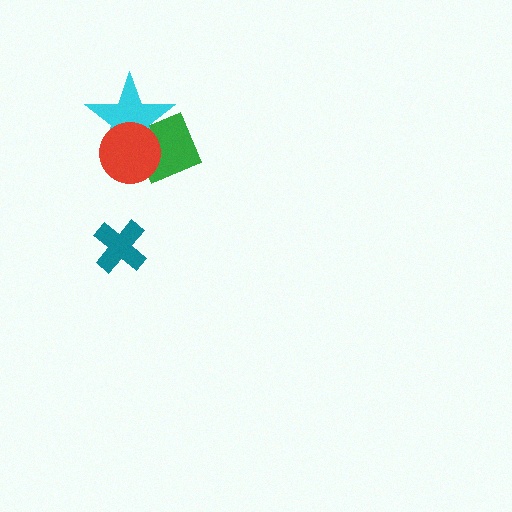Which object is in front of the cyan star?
The red circle is in front of the cyan star.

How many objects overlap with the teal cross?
0 objects overlap with the teal cross.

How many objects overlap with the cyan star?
2 objects overlap with the cyan star.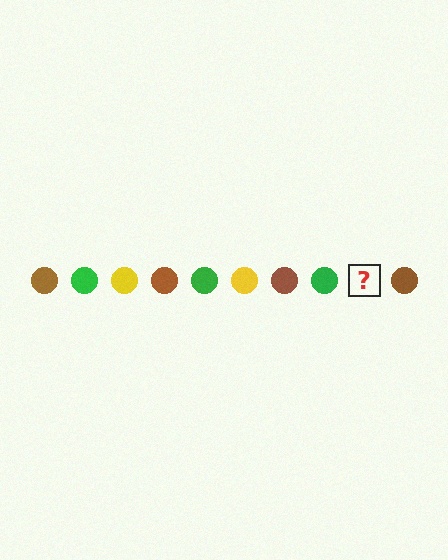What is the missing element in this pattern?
The missing element is a yellow circle.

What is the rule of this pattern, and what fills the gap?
The rule is that the pattern cycles through brown, green, yellow circles. The gap should be filled with a yellow circle.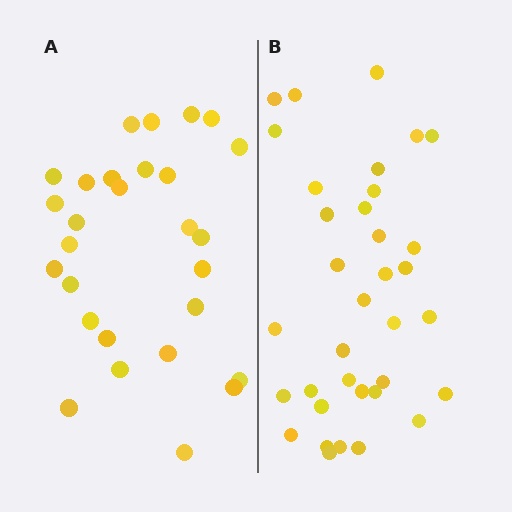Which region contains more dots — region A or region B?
Region B (the right region) has more dots.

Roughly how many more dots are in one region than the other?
Region B has roughly 8 or so more dots than region A.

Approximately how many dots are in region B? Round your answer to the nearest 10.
About 40 dots. (The exact count is 35, which rounds to 40.)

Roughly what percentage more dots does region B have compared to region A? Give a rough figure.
About 25% more.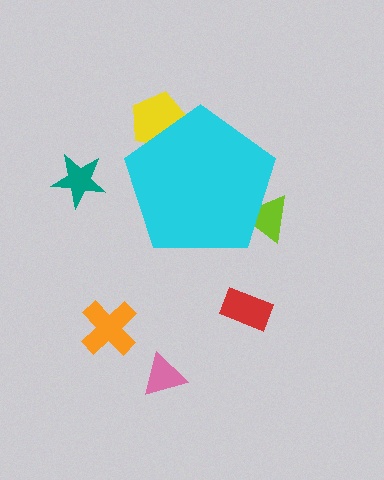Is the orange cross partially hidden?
No, the orange cross is fully visible.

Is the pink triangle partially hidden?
No, the pink triangle is fully visible.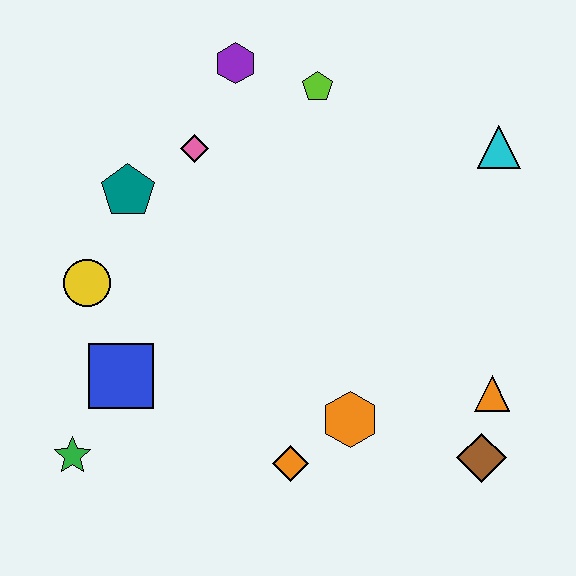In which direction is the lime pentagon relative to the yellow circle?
The lime pentagon is to the right of the yellow circle.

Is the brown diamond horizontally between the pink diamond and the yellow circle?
No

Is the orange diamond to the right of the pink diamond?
Yes